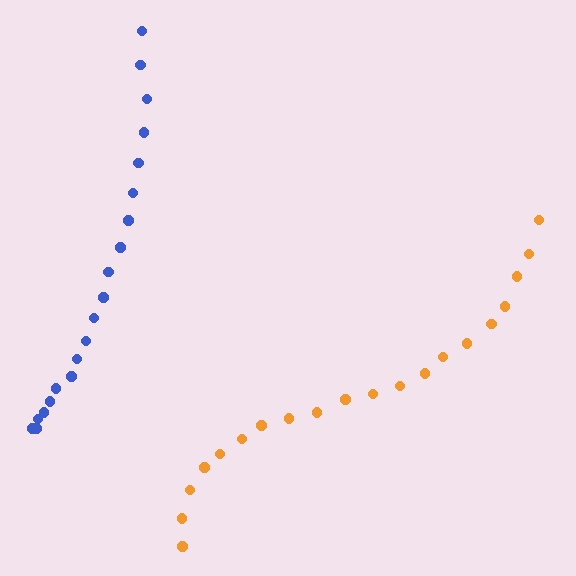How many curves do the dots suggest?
There are 2 distinct paths.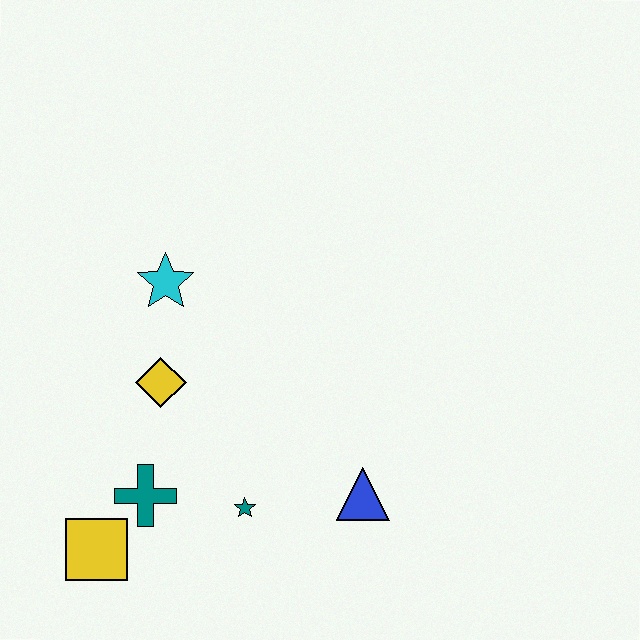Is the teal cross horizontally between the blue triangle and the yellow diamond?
No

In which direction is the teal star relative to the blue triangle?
The teal star is to the left of the blue triangle.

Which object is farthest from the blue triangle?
The cyan star is farthest from the blue triangle.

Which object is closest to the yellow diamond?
The cyan star is closest to the yellow diamond.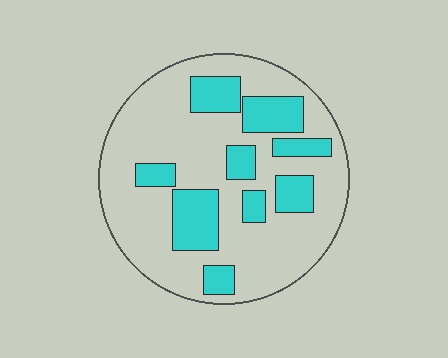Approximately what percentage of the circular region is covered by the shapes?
Approximately 25%.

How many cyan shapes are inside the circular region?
9.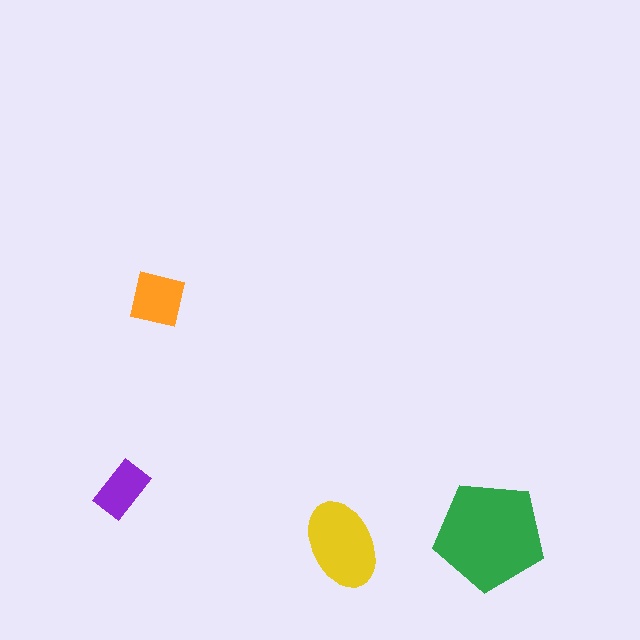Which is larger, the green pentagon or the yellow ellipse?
The green pentagon.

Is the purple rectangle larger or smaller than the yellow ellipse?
Smaller.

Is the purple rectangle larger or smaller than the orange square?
Smaller.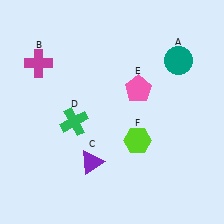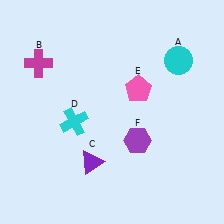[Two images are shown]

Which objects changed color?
A changed from teal to cyan. D changed from green to cyan. F changed from lime to purple.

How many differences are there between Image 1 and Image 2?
There are 3 differences between the two images.